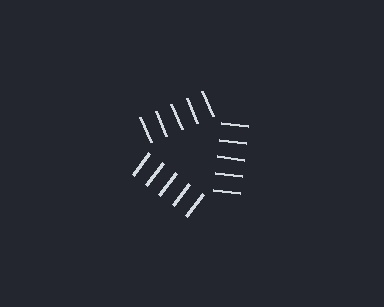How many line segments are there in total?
15 — 5 along each of the 3 edges.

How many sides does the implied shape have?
3 sides — the line-ends trace a triangle.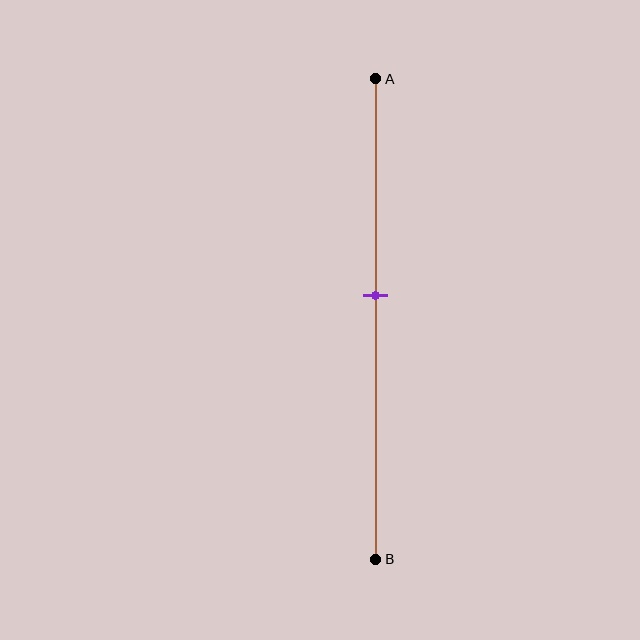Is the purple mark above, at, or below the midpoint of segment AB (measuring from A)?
The purple mark is above the midpoint of segment AB.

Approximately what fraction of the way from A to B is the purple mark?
The purple mark is approximately 45% of the way from A to B.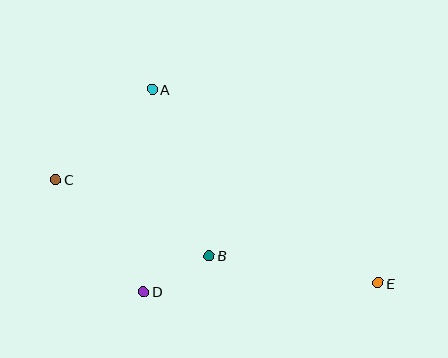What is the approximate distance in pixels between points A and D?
The distance between A and D is approximately 202 pixels.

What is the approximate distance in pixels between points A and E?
The distance between A and E is approximately 297 pixels.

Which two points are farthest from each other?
Points C and E are farthest from each other.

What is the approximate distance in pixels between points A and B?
The distance between A and B is approximately 176 pixels.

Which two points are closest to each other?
Points B and D are closest to each other.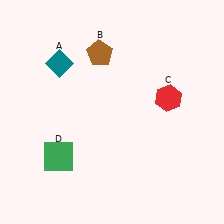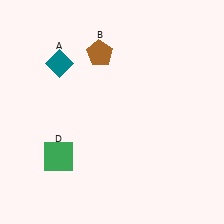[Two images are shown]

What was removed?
The red hexagon (C) was removed in Image 2.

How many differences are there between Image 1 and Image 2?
There is 1 difference between the two images.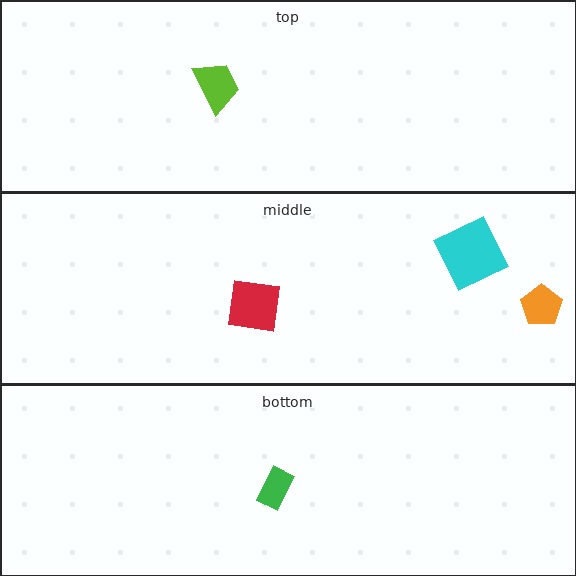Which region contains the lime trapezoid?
The top region.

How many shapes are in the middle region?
3.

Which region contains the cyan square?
The middle region.